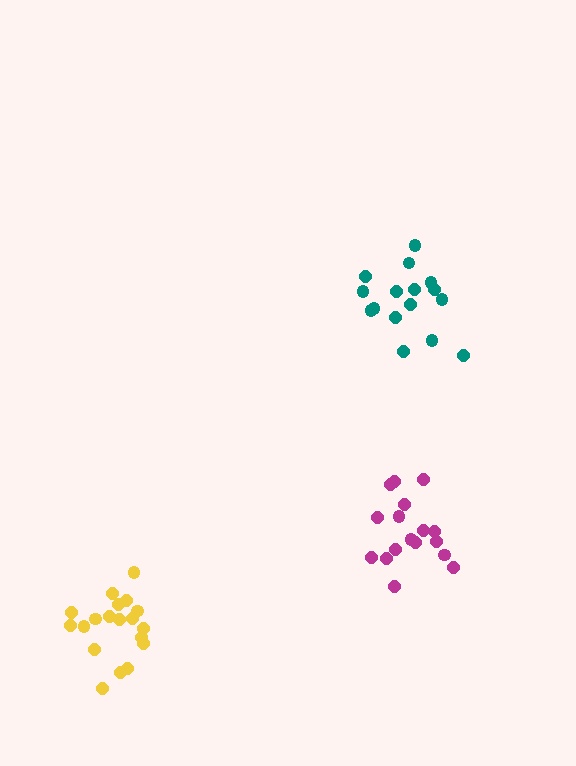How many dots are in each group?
Group 1: 16 dots, Group 2: 17 dots, Group 3: 19 dots (52 total).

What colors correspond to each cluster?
The clusters are colored: teal, magenta, yellow.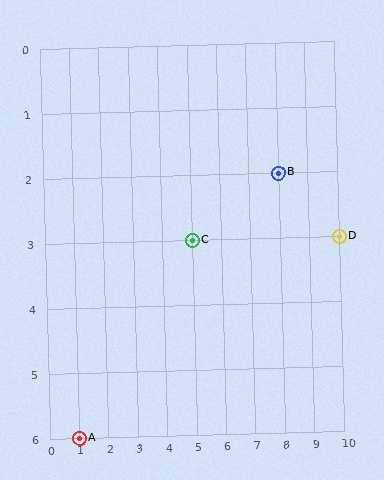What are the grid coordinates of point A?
Point A is at grid coordinates (1, 6).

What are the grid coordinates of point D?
Point D is at grid coordinates (10, 3).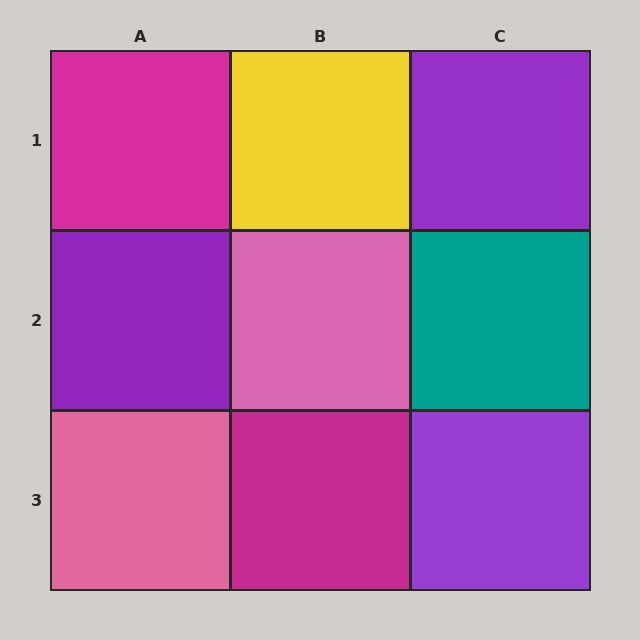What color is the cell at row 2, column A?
Purple.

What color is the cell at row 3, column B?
Magenta.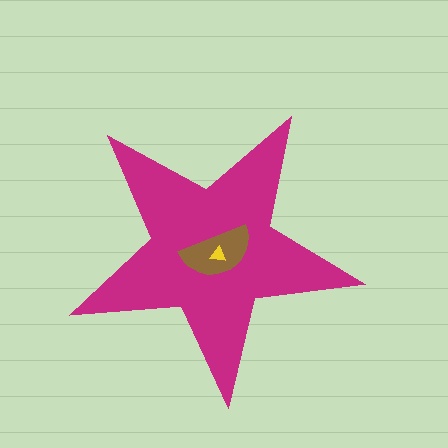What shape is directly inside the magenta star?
The brown semicircle.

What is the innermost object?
The yellow triangle.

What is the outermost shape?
The magenta star.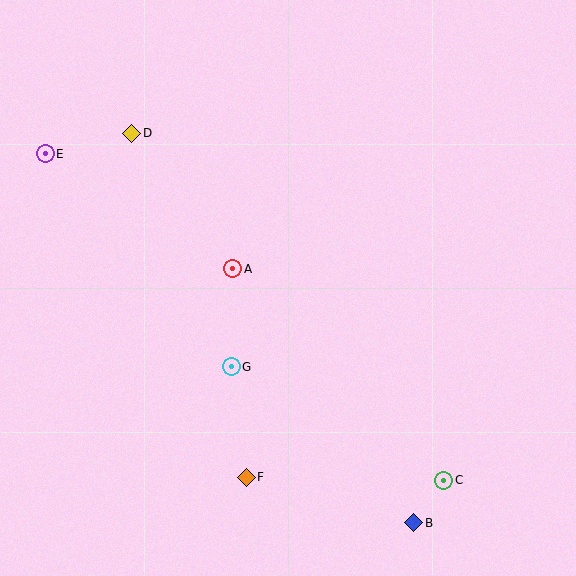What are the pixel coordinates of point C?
Point C is at (444, 480).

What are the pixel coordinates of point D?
Point D is at (132, 133).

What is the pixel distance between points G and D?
The distance between G and D is 254 pixels.